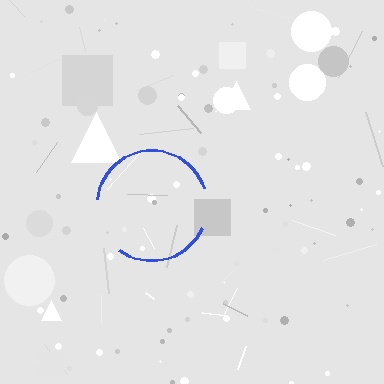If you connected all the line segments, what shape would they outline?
They would outline a circle.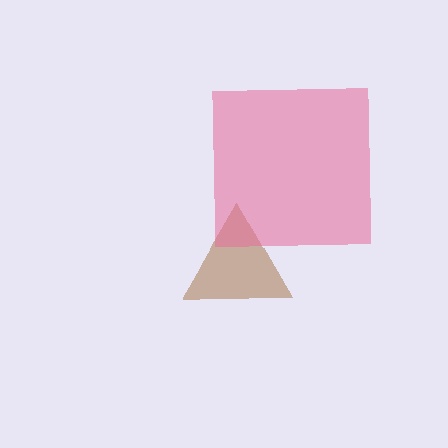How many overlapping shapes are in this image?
There are 2 overlapping shapes in the image.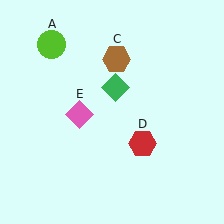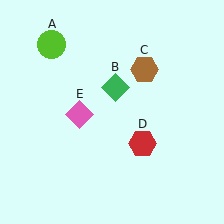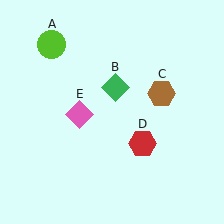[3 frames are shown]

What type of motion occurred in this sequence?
The brown hexagon (object C) rotated clockwise around the center of the scene.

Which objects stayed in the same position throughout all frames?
Lime circle (object A) and green diamond (object B) and red hexagon (object D) and pink diamond (object E) remained stationary.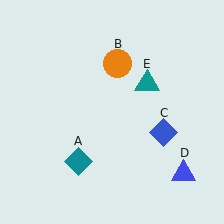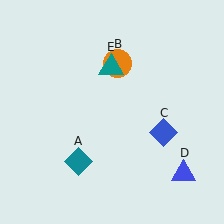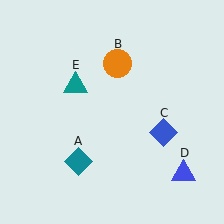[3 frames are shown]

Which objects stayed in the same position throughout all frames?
Teal diamond (object A) and orange circle (object B) and blue diamond (object C) and blue triangle (object D) remained stationary.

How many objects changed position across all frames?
1 object changed position: teal triangle (object E).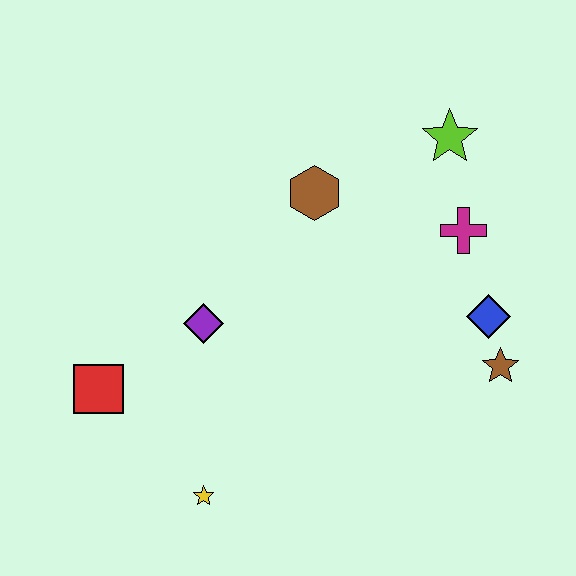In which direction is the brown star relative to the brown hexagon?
The brown star is to the right of the brown hexagon.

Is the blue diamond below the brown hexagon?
Yes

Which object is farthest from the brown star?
The red square is farthest from the brown star.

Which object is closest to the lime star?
The magenta cross is closest to the lime star.